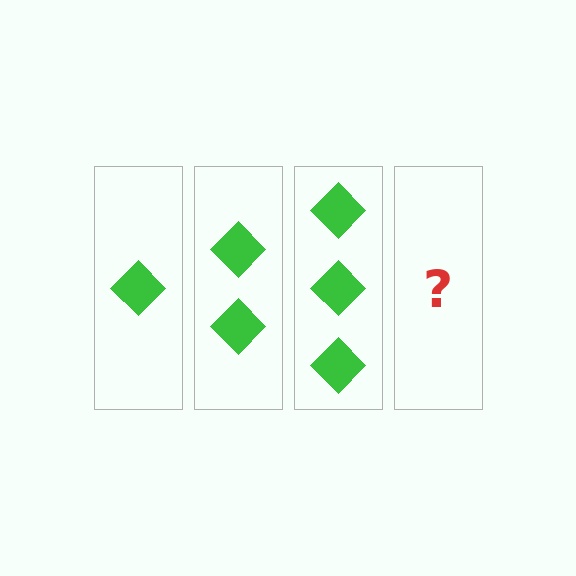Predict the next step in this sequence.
The next step is 4 diamonds.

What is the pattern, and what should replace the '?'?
The pattern is that each step adds one more diamond. The '?' should be 4 diamonds.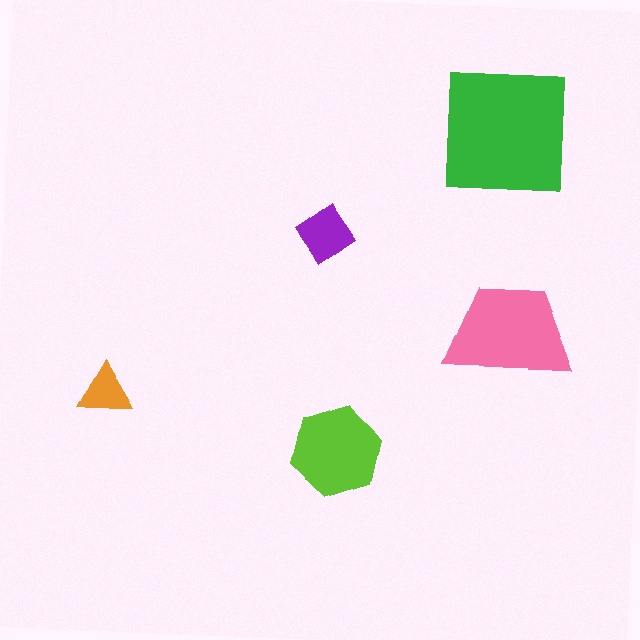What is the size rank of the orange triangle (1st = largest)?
5th.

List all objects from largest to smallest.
The green square, the pink trapezoid, the lime hexagon, the purple diamond, the orange triangle.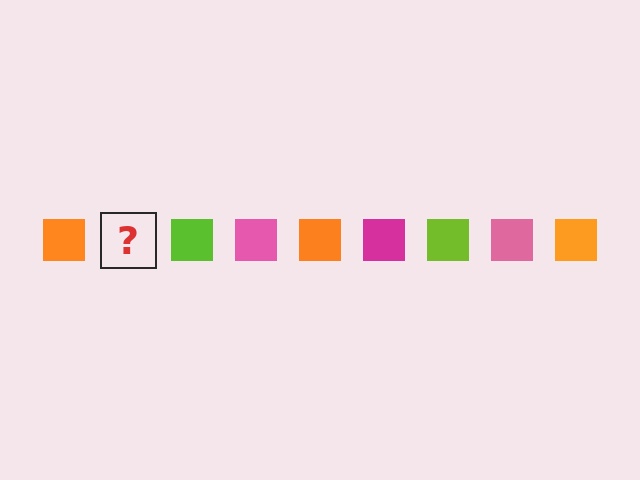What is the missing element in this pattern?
The missing element is a magenta square.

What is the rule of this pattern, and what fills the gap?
The rule is that the pattern cycles through orange, magenta, lime, pink squares. The gap should be filled with a magenta square.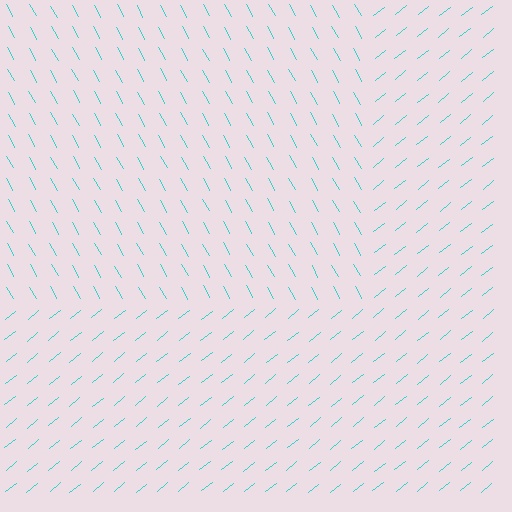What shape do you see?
I see a rectangle.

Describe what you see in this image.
The image is filled with small cyan line segments. A rectangle region in the image has lines oriented differently from the surrounding lines, creating a visible texture boundary.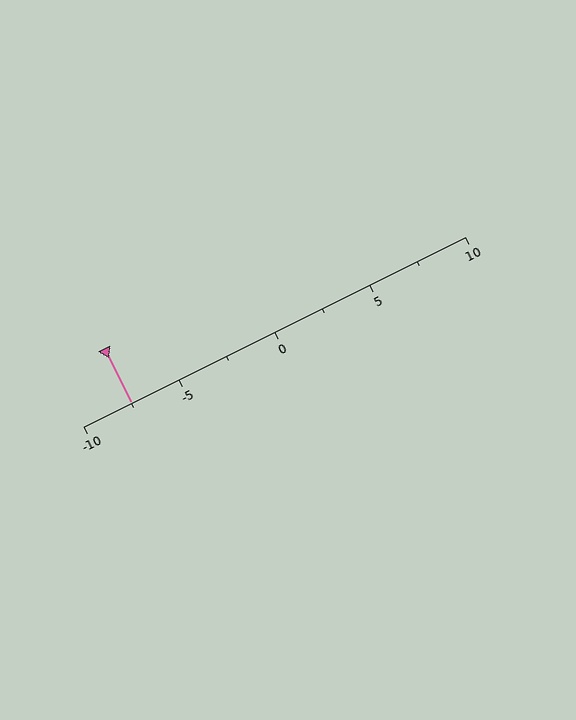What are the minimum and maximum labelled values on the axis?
The axis runs from -10 to 10.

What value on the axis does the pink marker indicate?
The marker indicates approximately -7.5.